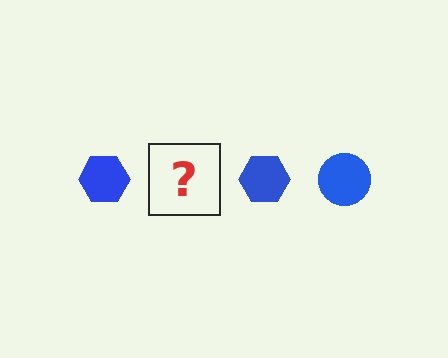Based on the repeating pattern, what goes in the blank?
The blank should be a blue circle.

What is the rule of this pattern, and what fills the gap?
The rule is that the pattern cycles through hexagon, circle shapes in blue. The gap should be filled with a blue circle.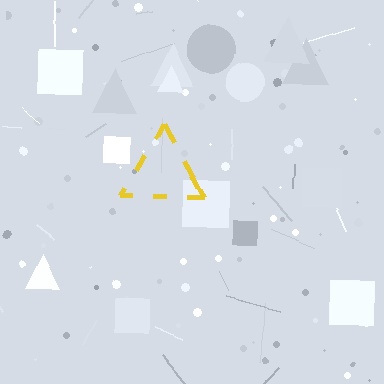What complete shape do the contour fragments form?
The contour fragments form a triangle.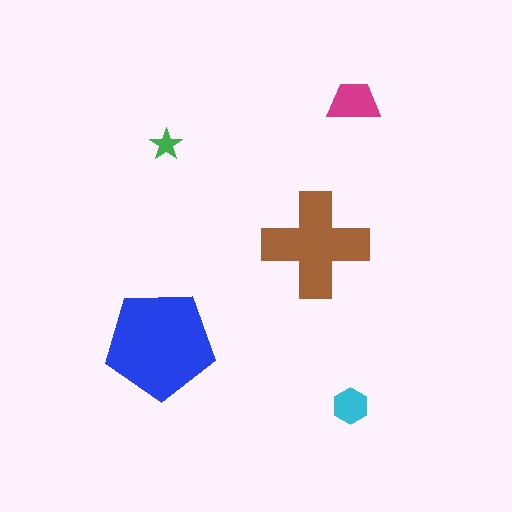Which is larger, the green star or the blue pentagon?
The blue pentagon.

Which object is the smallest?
The green star.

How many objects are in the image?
There are 5 objects in the image.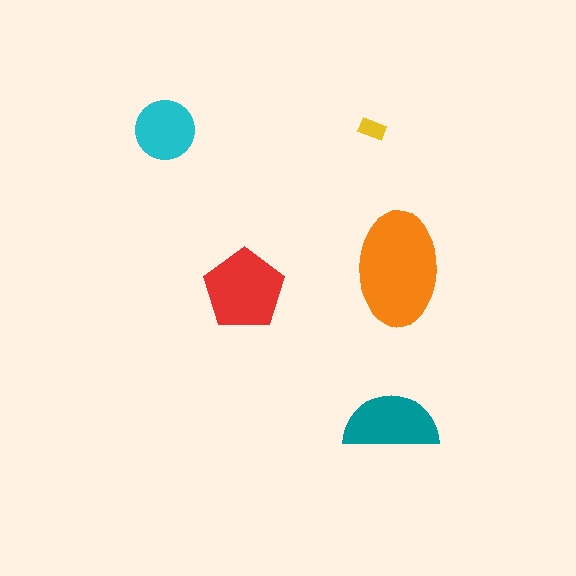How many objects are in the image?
There are 5 objects in the image.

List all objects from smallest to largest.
The yellow rectangle, the cyan circle, the teal semicircle, the red pentagon, the orange ellipse.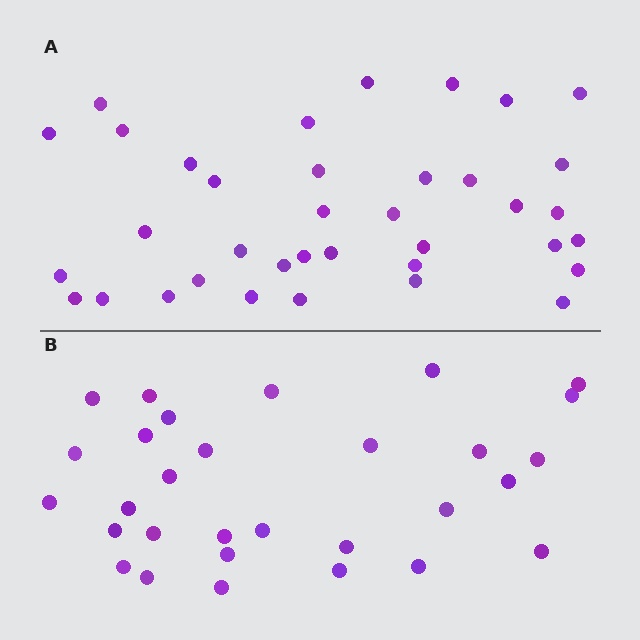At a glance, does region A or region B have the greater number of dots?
Region A (the top region) has more dots.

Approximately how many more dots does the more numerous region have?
Region A has roughly 8 or so more dots than region B.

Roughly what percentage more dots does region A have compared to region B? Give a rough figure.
About 25% more.